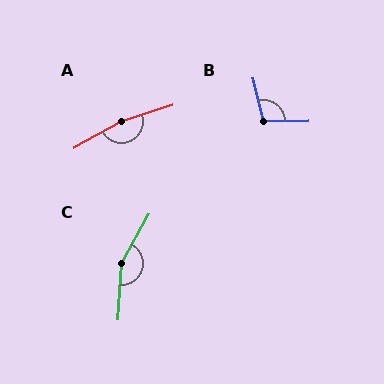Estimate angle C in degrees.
Approximately 154 degrees.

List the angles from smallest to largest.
B (102°), C (154°), A (169°).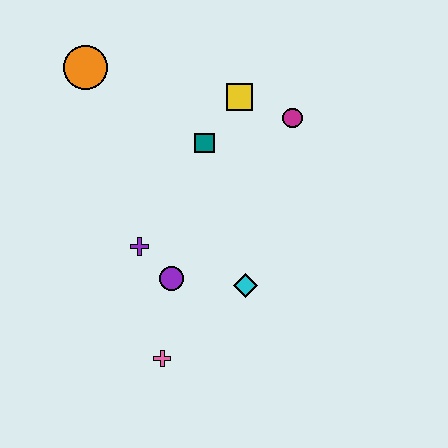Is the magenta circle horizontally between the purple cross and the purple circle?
No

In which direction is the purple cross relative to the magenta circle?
The purple cross is to the left of the magenta circle.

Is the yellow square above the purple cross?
Yes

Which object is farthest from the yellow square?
The pink cross is farthest from the yellow square.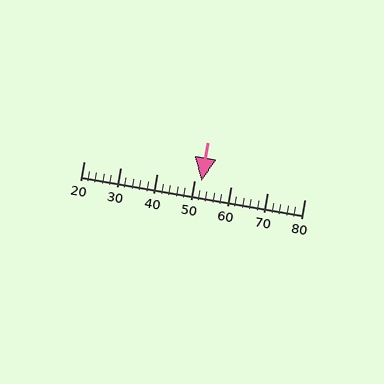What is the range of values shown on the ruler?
The ruler shows values from 20 to 80.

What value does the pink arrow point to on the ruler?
The pink arrow points to approximately 52.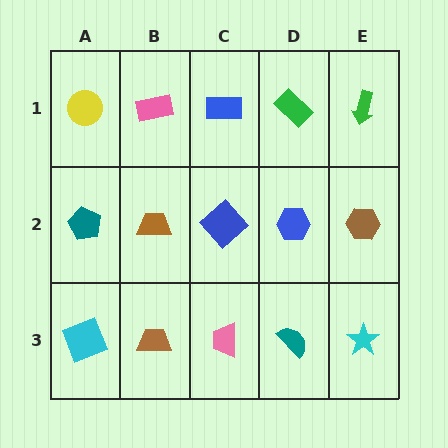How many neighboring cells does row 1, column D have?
3.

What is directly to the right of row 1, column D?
A green arrow.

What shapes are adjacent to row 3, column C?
A blue diamond (row 2, column C), a brown trapezoid (row 3, column B), a teal semicircle (row 3, column D).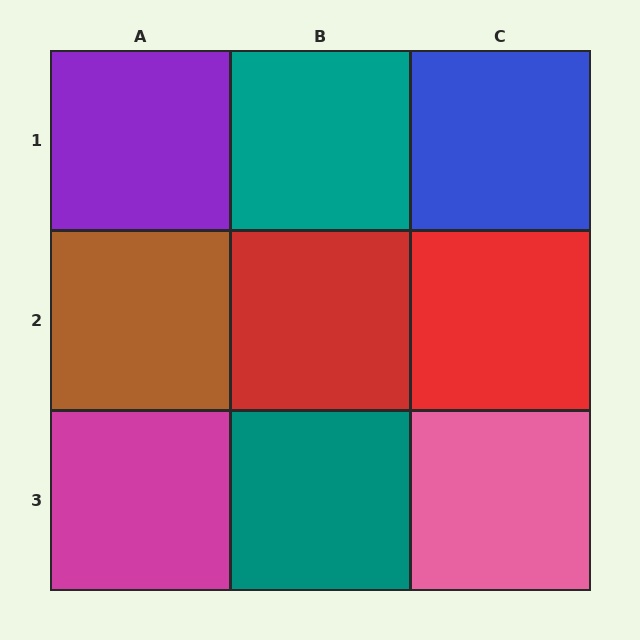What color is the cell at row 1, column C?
Blue.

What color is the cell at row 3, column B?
Teal.